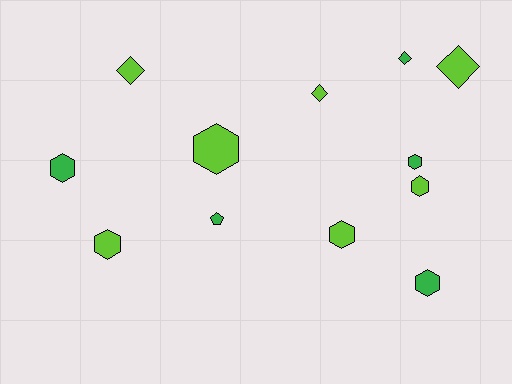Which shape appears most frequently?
Hexagon, with 7 objects.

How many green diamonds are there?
There is 1 green diamond.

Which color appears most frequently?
Lime, with 7 objects.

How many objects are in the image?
There are 12 objects.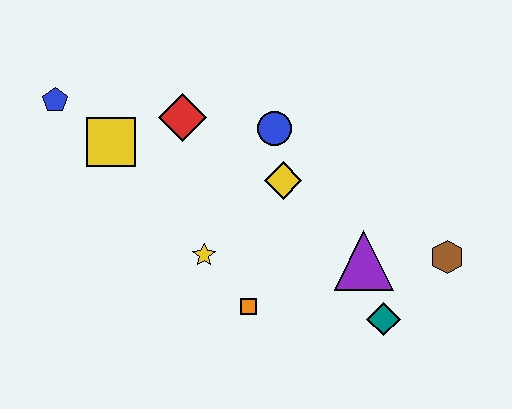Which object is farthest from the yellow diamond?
The blue pentagon is farthest from the yellow diamond.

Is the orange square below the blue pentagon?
Yes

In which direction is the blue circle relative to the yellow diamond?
The blue circle is above the yellow diamond.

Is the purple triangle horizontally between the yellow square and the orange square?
No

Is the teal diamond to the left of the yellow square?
No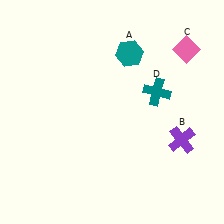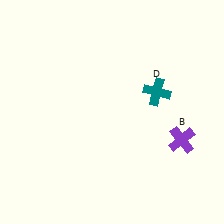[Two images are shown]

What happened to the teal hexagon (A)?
The teal hexagon (A) was removed in Image 2. It was in the top-right area of Image 1.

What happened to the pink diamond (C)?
The pink diamond (C) was removed in Image 2. It was in the top-right area of Image 1.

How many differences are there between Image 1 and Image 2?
There are 2 differences between the two images.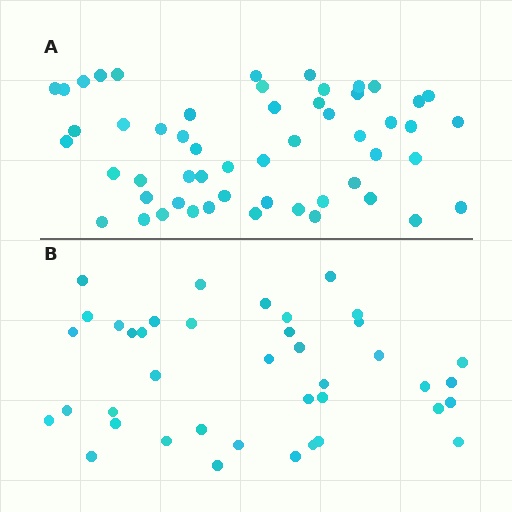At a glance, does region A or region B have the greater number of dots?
Region A (the top region) has more dots.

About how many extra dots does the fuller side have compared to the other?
Region A has approximately 15 more dots than region B.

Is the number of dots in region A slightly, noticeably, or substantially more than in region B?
Region A has noticeably more, but not dramatically so. The ratio is roughly 1.4 to 1.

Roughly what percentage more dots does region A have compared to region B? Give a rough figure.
About 35% more.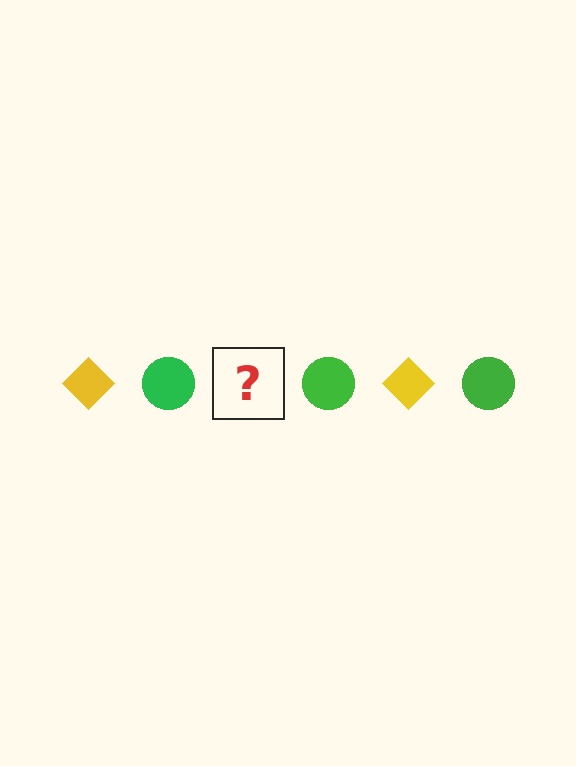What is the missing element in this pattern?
The missing element is a yellow diamond.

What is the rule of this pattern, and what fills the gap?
The rule is that the pattern alternates between yellow diamond and green circle. The gap should be filled with a yellow diamond.